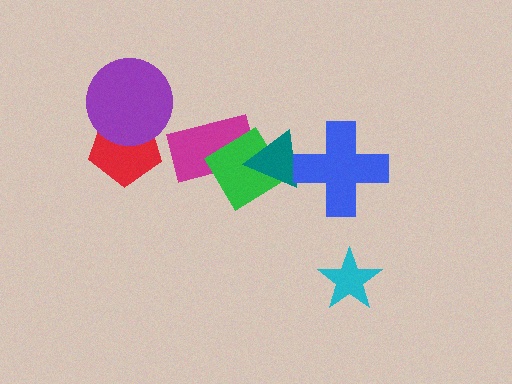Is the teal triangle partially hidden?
Yes, it is partially covered by another shape.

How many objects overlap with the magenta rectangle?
2 objects overlap with the magenta rectangle.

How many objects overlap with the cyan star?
0 objects overlap with the cyan star.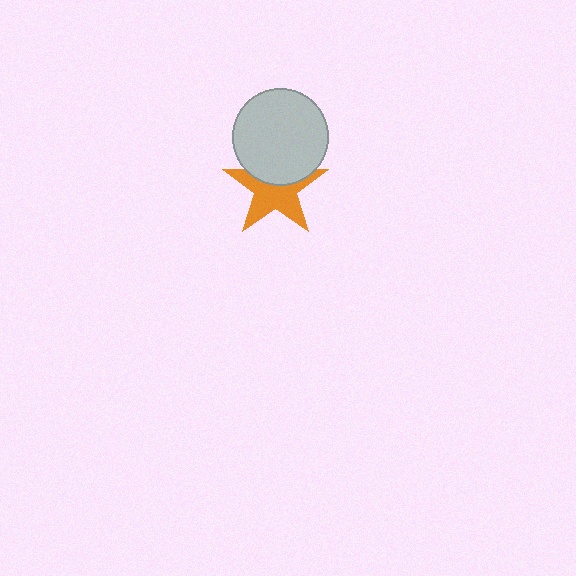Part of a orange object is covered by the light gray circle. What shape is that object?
It is a star.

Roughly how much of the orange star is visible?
About half of it is visible (roughly 63%).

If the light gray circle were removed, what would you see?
You would see the complete orange star.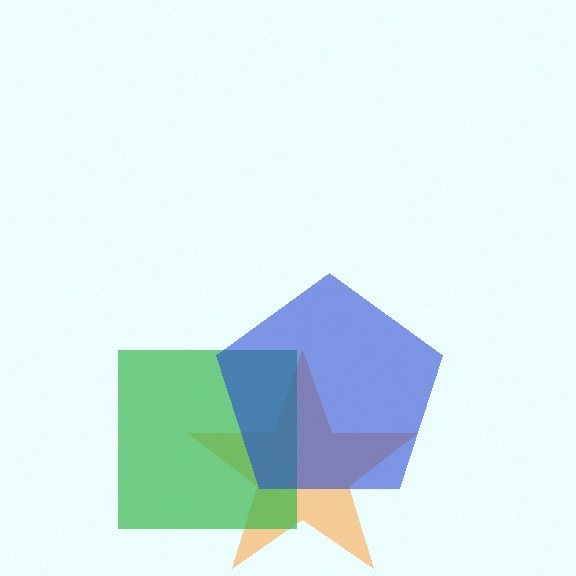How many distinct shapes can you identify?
There are 3 distinct shapes: an orange star, a green square, a blue pentagon.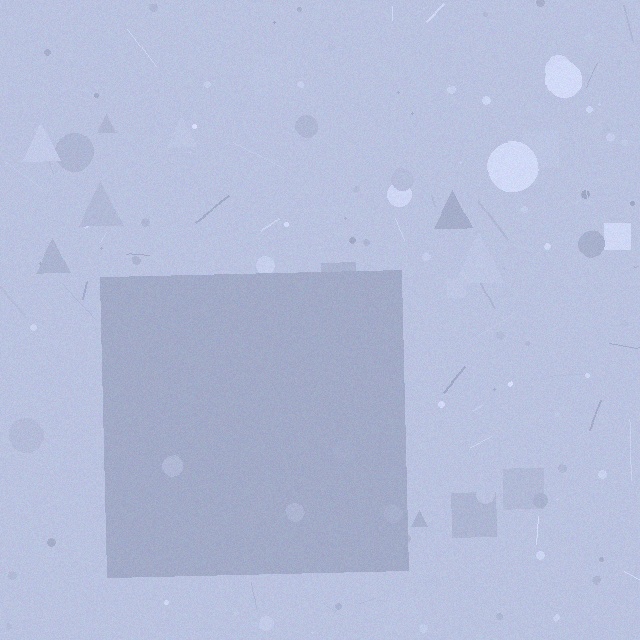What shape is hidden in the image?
A square is hidden in the image.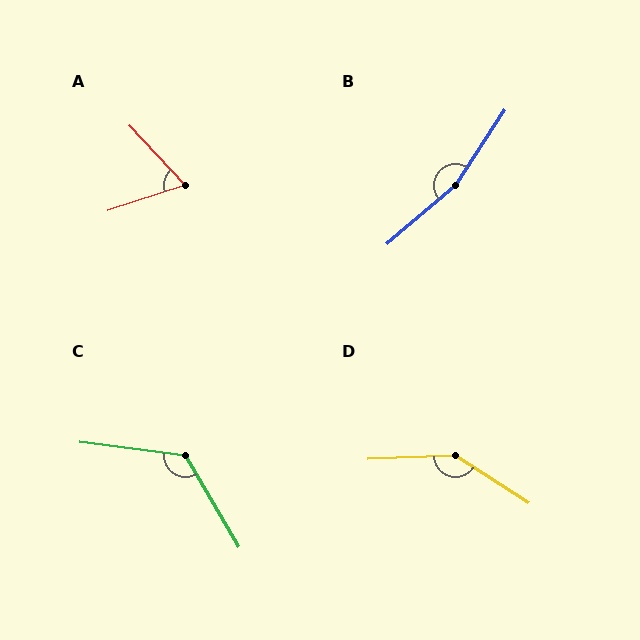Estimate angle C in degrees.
Approximately 128 degrees.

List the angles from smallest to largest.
A (65°), C (128°), D (144°), B (163°).